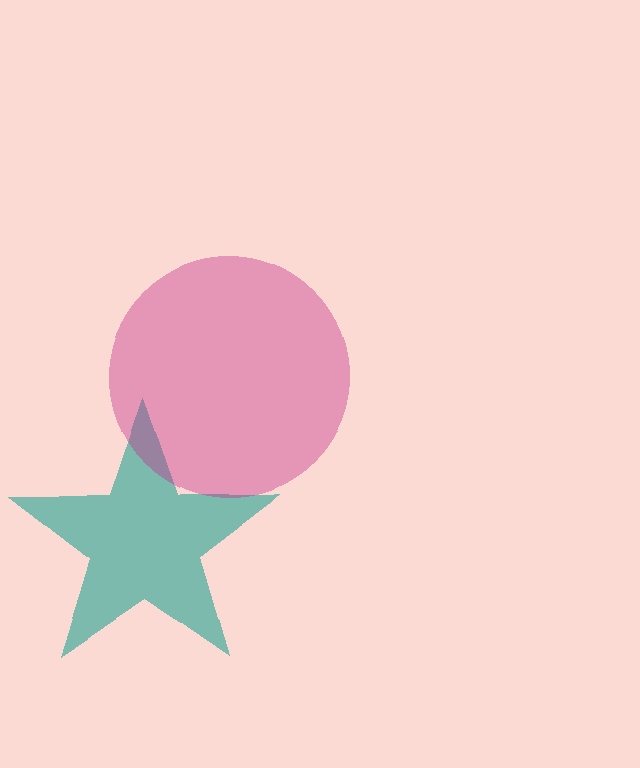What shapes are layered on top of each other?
The layered shapes are: a teal star, a magenta circle.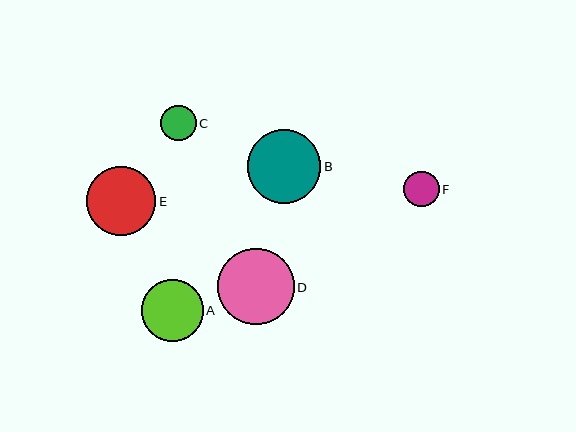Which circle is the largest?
Circle D is the largest with a size of approximately 76 pixels.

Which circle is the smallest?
Circle C is the smallest with a size of approximately 35 pixels.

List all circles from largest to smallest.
From largest to smallest: D, B, E, A, F, C.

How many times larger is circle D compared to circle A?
Circle D is approximately 1.2 times the size of circle A.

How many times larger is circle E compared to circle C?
Circle E is approximately 2.0 times the size of circle C.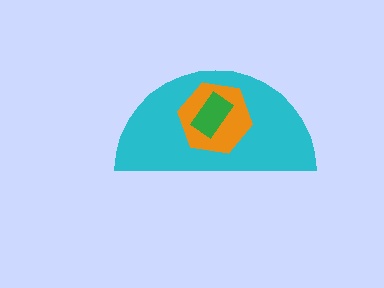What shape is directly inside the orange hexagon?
The green rectangle.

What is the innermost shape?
The green rectangle.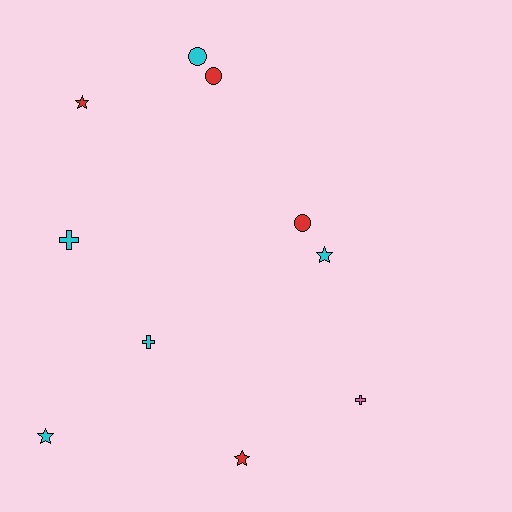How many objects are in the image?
There are 10 objects.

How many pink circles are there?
There are no pink circles.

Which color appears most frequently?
Cyan, with 5 objects.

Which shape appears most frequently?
Star, with 4 objects.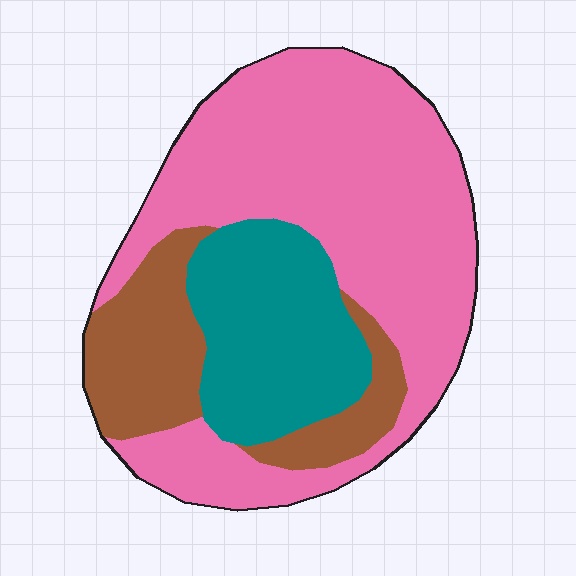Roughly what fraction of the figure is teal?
Teal takes up less than a quarter of the figure.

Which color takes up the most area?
Pink, at roughly 55%.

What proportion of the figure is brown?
Brown covers 20% of the figure.